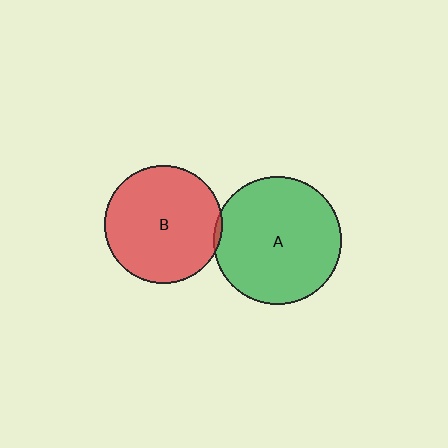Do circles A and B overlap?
Yes.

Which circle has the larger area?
Circle A (green).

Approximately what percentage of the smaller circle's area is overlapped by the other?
Approximately 5%.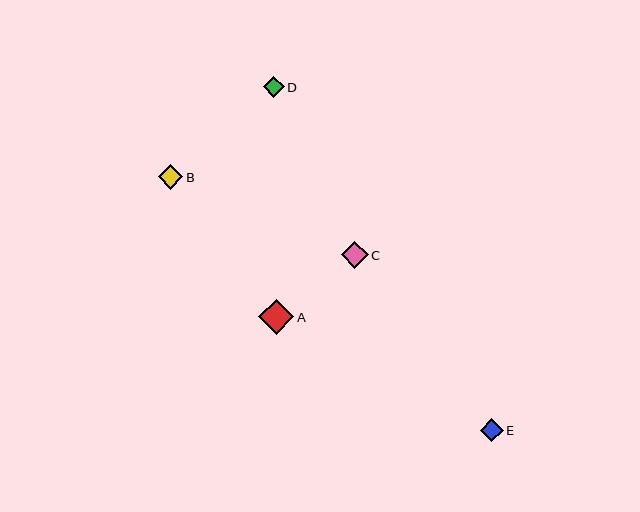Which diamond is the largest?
Diamond A is the largest with a size of approximately 35 pixels.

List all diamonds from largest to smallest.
From largest to smallest: A, C, B, E, D.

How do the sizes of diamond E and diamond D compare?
Diamond E and diamond D are approximately the same size.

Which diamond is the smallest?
Diamond D is the smallest with a size of approximately 21 pixels.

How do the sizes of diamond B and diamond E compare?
Diamond B and diamond E are approximately the same size.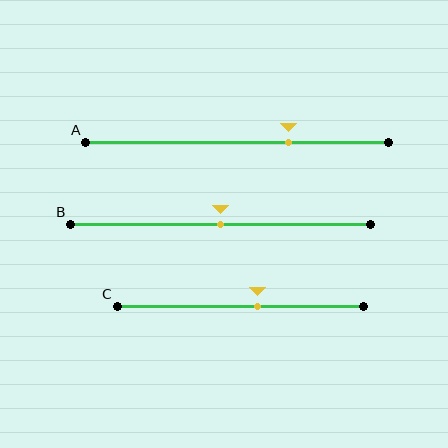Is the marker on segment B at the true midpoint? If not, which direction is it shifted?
Yes, the marker on segment B is at the true midpoint.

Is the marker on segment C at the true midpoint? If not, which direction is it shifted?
No, the marker on segment C is shifted to the right by about 7% of the segment length.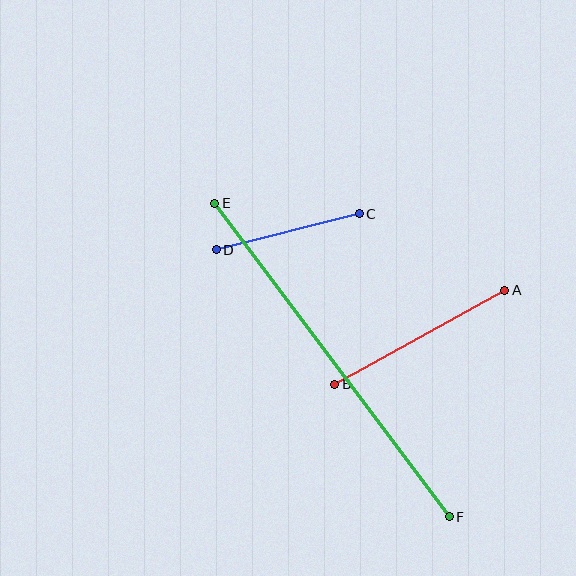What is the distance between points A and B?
The distance is approximately 194 pixels.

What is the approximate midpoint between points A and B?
The midpoint is at approximately (420, 337) pixels.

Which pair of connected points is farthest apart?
Points E and F are farthest apart.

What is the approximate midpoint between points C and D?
The midpoint is at approximately (288, 232) pixels.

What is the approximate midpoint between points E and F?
The midpoint is at approximately (332, 360) pixels.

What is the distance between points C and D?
The distance is approximately 147 pixels.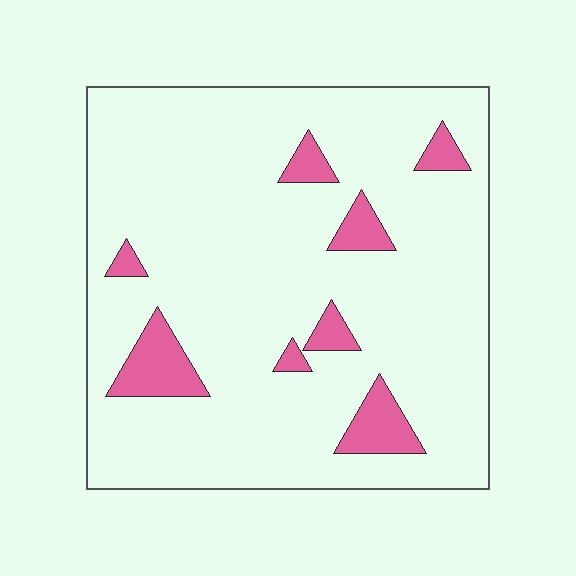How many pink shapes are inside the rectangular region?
8.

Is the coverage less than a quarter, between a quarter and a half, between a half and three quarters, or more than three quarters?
Less than a quarter.